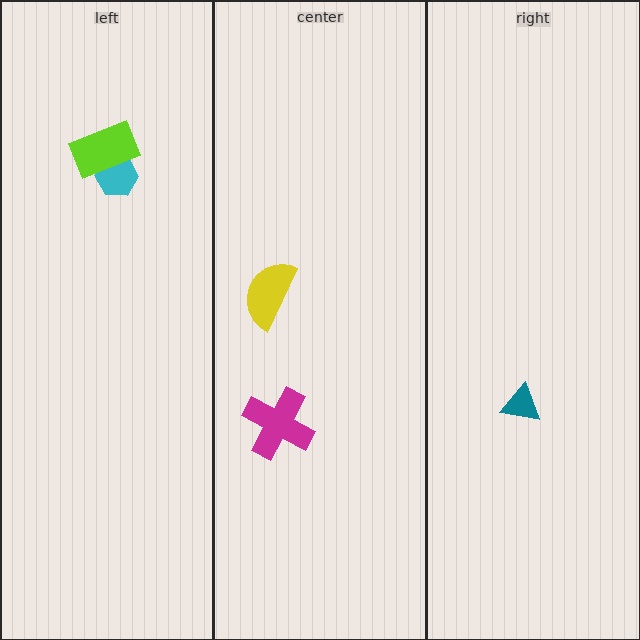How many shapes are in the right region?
1.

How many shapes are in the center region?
2.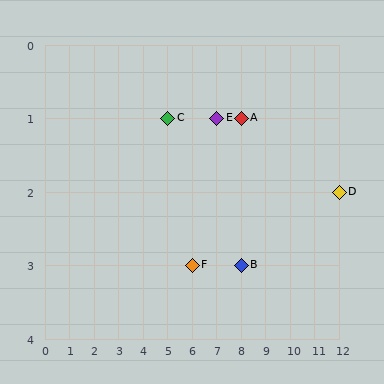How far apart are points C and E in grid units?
Points C and E are 2 columns apart.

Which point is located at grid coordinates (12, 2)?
Point D is at (12, 2).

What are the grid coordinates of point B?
Point B is at grid coordinates (8, 3).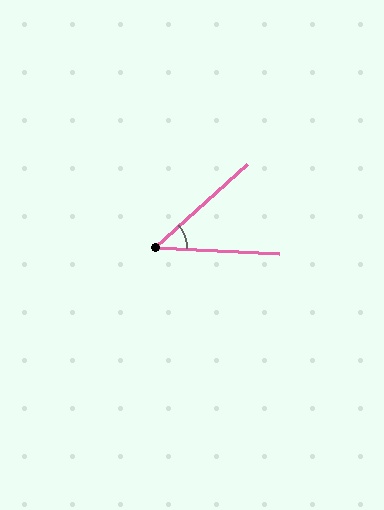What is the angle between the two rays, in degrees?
Approximately 45 degrees.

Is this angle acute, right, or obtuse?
It is acute.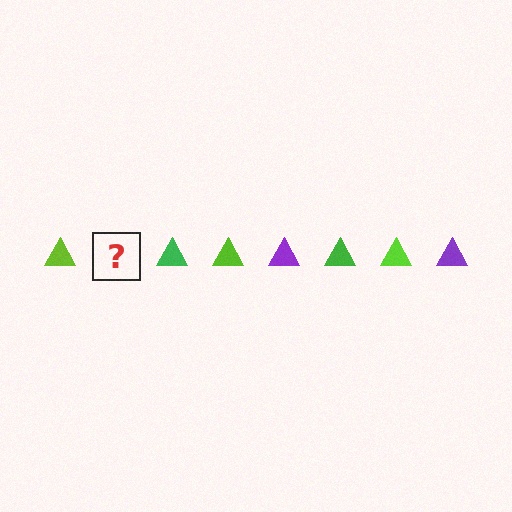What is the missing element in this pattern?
The missing element is a purple triangle.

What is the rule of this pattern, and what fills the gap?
The rule is that the pattern cycles through lime, purple, green triangles. The gap should be filled with a purple triangle.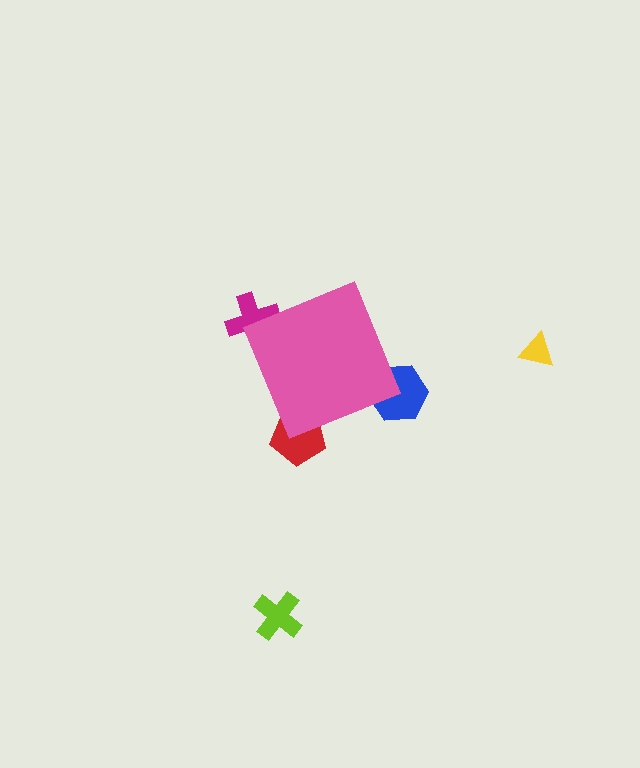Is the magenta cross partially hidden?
Yes, the magenta cross is partially hidden behind the pink diamond.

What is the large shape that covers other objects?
A pink diamond.